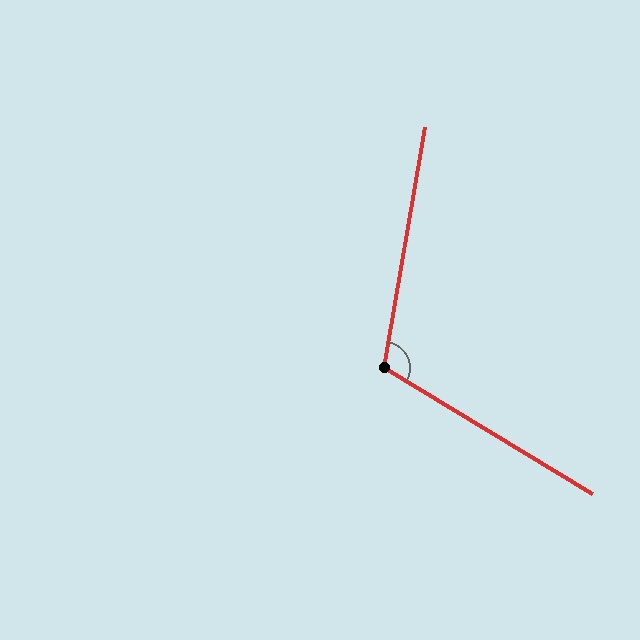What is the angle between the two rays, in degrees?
Approximately 111 degrees.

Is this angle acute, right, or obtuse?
It is obtuse.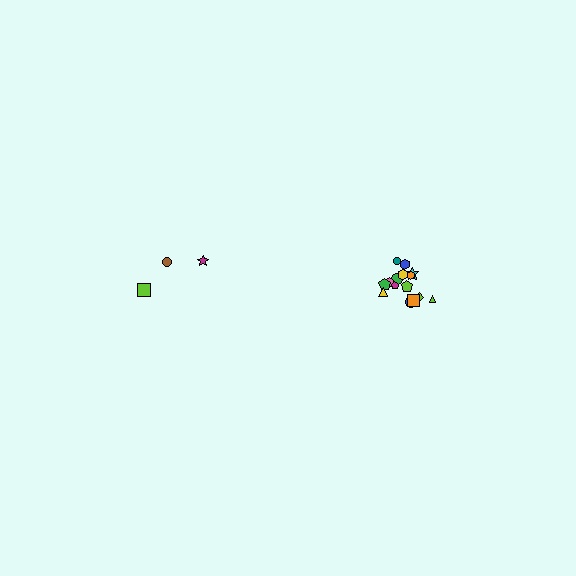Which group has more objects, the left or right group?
The right group.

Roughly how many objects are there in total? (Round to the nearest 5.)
Roughly 20 objects in total.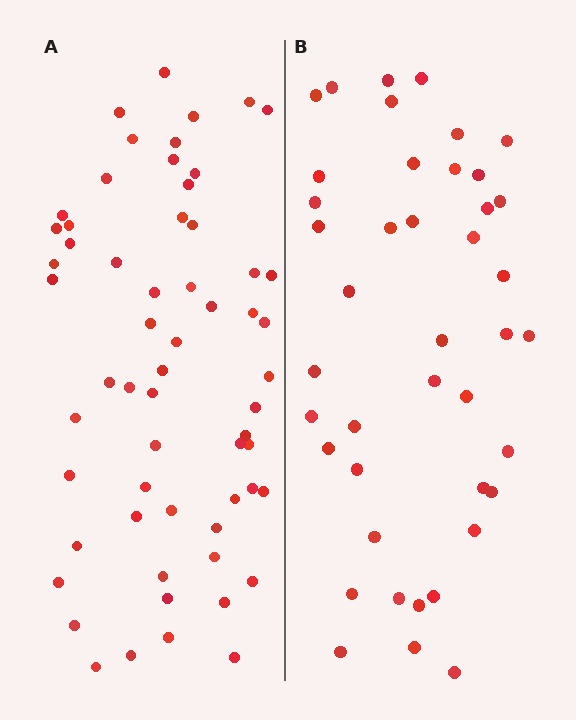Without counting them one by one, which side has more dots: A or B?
Region A (the left region) has more dots.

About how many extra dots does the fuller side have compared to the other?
Region A has approximately 20 more dots than region B.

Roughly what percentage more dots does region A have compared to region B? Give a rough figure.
About 45% more.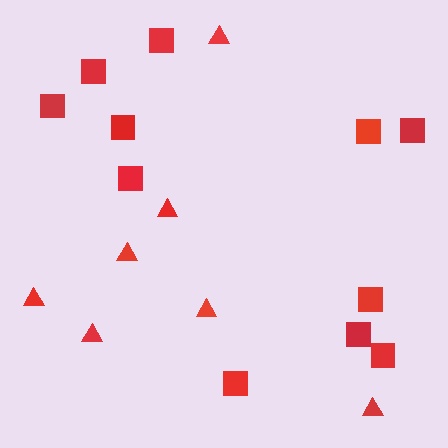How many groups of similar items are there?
There are 2 groups: one group of squares (11) and one group of triangles (7).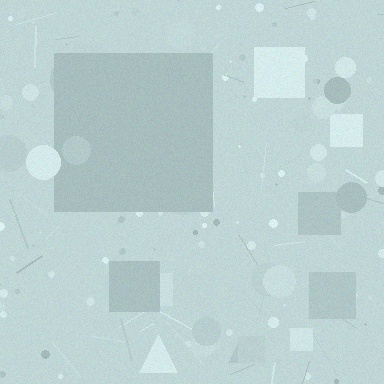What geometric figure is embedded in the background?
A square is embedded in the background.